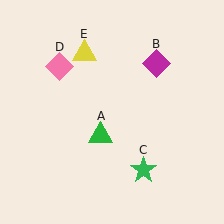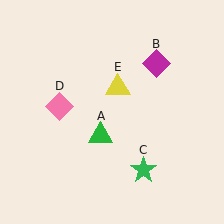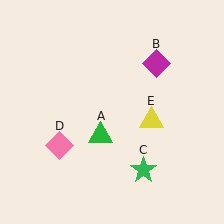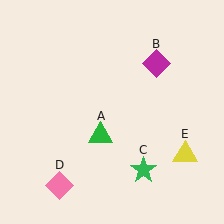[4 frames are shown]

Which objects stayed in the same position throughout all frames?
Green triangle (object A) and magenta diamond (object B) and green star (object C) remained stationary.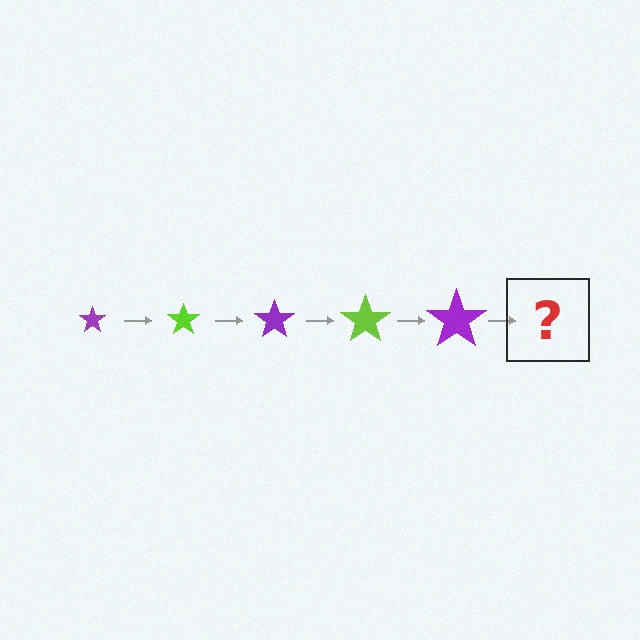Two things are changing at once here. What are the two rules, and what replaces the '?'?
The two rules are that the star grows larger each step and the color cycles through purple and lime. The '?' should be a lime star, larger than the previous one.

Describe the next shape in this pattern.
It should be a lime star, larger than the previous one.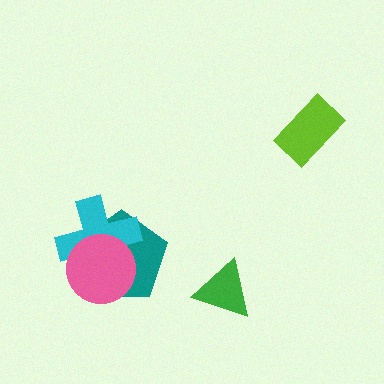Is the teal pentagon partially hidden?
Yes, it is partially covered by another shape.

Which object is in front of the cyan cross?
The pink circle is in front of the cyan cross.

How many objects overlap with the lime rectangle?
0 objects overlap with the lime rectangle.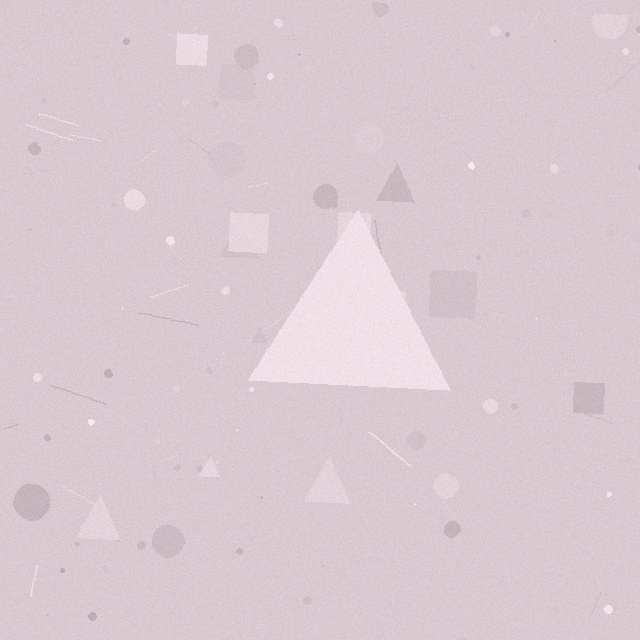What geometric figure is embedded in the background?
A triangle is embedded in the background.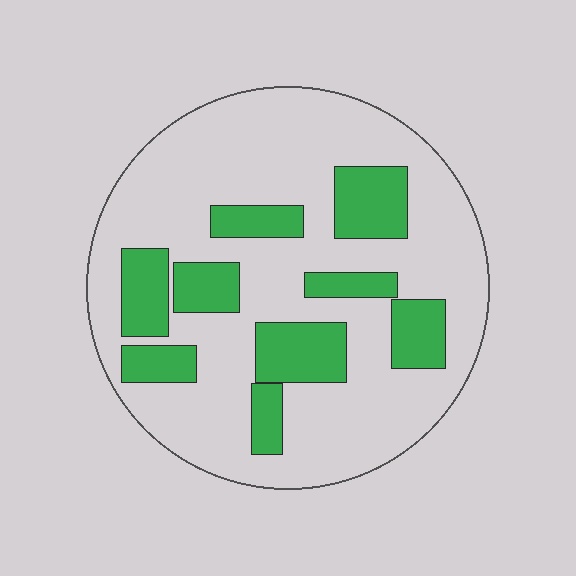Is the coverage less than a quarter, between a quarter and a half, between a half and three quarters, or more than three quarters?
Between a quarter and a half.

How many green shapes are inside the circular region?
9.